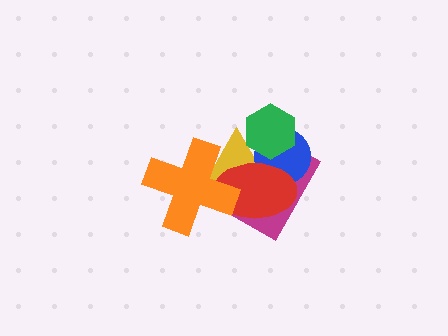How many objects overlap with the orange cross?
3 objects overlap with the orange cross.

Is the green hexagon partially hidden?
No, no other shape covers it.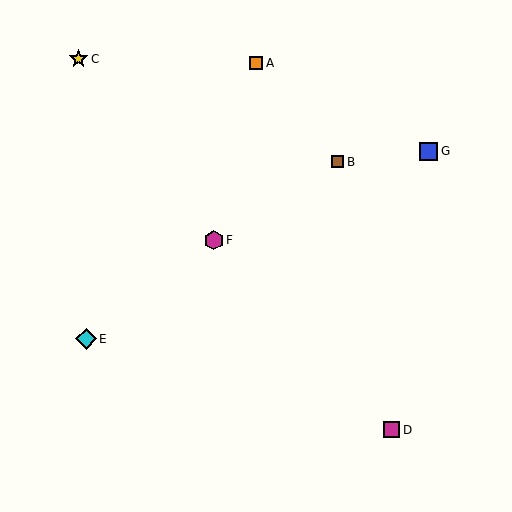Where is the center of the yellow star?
The center of the yellow star is at (79, 59).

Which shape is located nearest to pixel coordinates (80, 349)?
The cyan diamond (labeled E) at (86, 339) is nearest to that location.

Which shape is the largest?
The cyan diamond (labeled E) is the largest.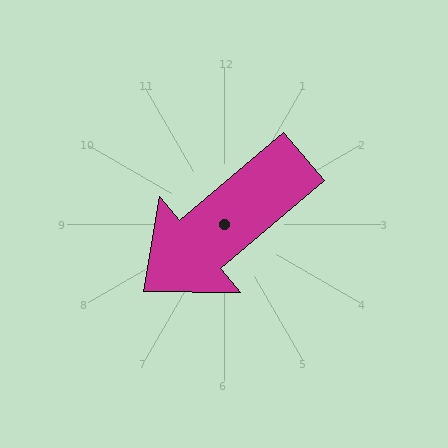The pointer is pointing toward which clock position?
Roughly 8 o'clock.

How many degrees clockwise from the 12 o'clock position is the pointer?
Approximately 230 degrees.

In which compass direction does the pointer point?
Southwest.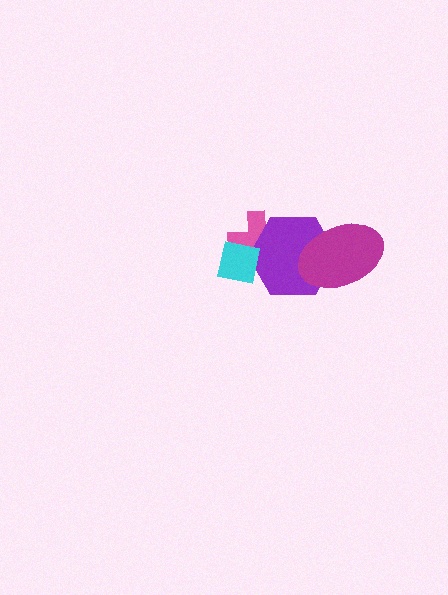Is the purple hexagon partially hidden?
Yes, it is partially covered by another shape.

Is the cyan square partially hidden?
No, no other shape covers it.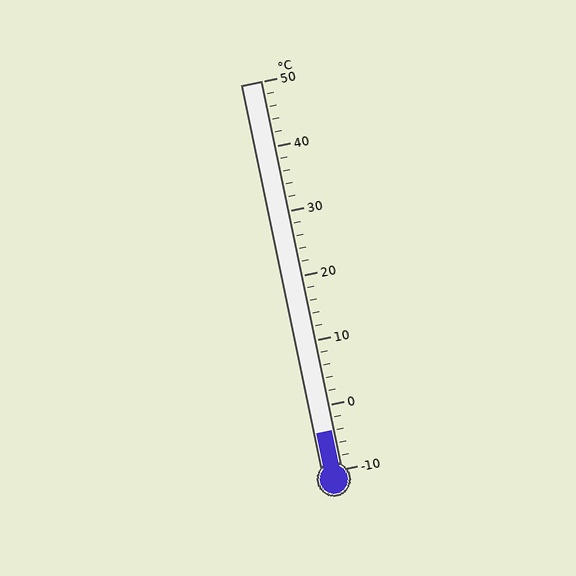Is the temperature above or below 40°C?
The temperature is below 40°C.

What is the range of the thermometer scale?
The thermometer scale ranges from -10°C to 50°C.